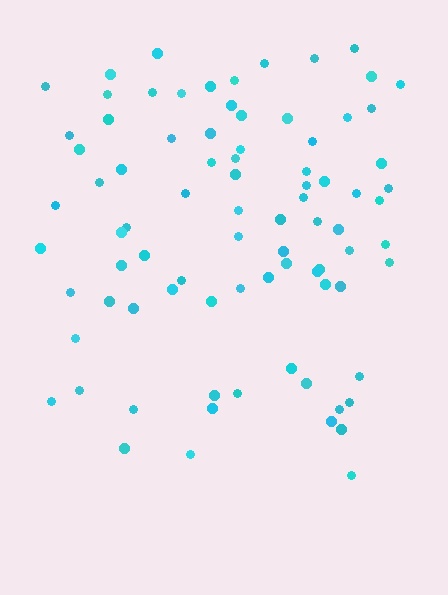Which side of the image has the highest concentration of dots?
The top.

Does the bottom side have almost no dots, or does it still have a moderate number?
Still a moderate number, just noticeably fewer than the top.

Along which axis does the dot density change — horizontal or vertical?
Vertical.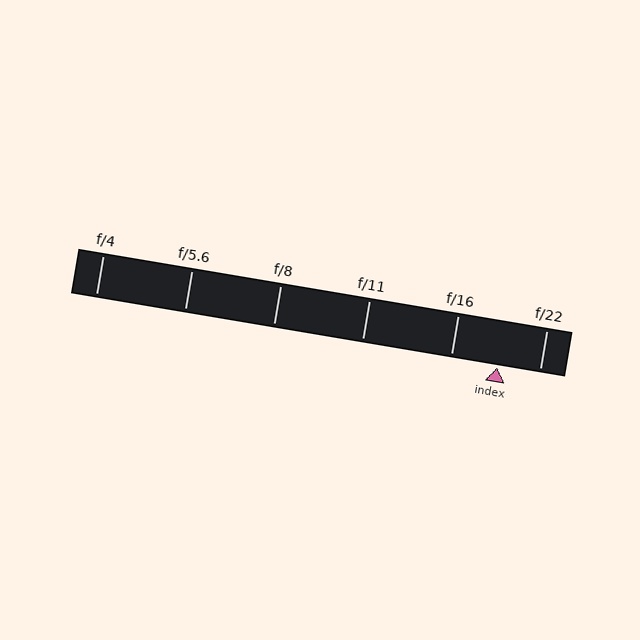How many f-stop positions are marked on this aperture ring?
There are 6 f-stop positions marked.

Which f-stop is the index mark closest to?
The index mark is closest to f/22.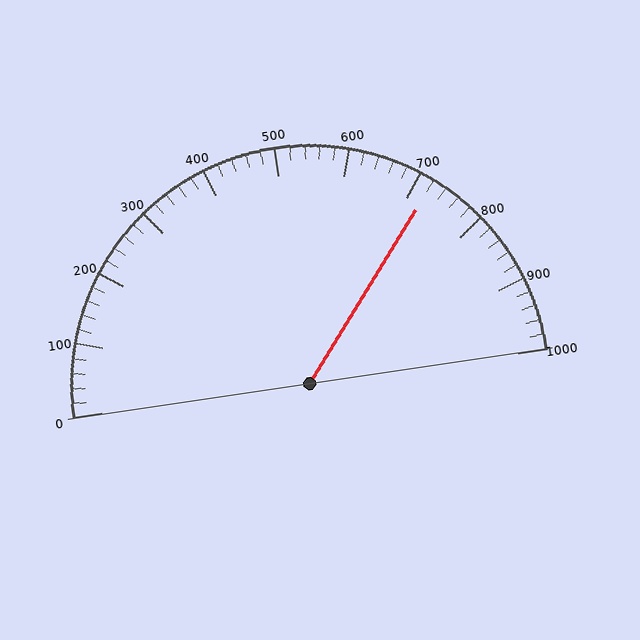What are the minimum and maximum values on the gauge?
The gauge ranges from 0 to 1000.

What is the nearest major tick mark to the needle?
The nearest major tick mark is 700.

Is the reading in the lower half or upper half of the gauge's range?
The reading is in the upper half of the range (0 to 1000).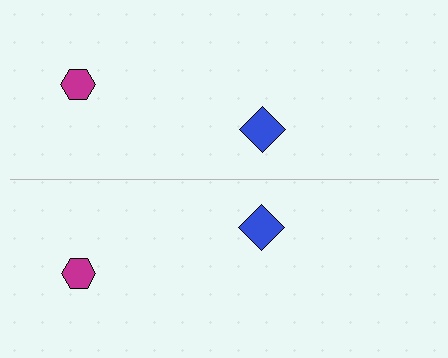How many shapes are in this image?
There are 4 shapes in this image.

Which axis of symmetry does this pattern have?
The pattern has a horizontal axis of symmetry running through the center of the image.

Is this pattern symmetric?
Yes, this pattern has bilateral (reflection) symmetry.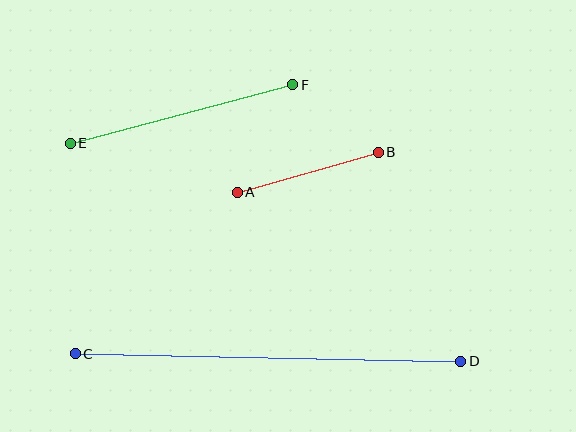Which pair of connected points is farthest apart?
Points C and D are farthest apart.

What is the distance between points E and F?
The distance is approximately 230 pixels.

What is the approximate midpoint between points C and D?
The midpoint is at approximately (268, 357) pixels.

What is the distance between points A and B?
The distance is approximately 147 pixels.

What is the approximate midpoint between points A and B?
The midpoint is at approximately (308, 172) pixels.